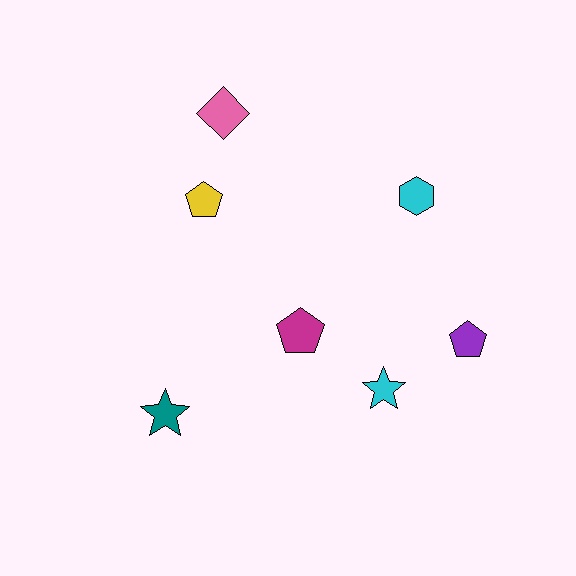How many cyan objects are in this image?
There are 2 cyan objects.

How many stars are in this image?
There are 2 stars.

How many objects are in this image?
There are 7 objects.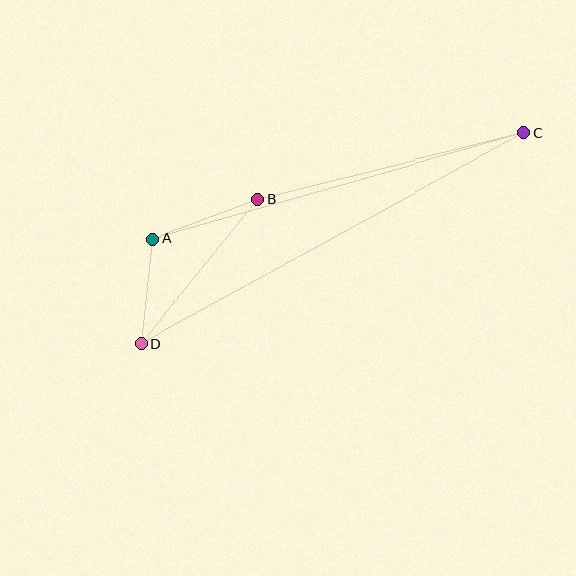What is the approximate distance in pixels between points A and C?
The distance between A and C is approximately 386 pixels.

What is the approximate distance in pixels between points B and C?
The distance between B and C is approximately 275 pixels.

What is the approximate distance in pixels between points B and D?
The distance between B and D is approximately 184 pixels.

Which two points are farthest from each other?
Points C and D are farthest from each other.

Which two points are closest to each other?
Points A and D are closest to each other.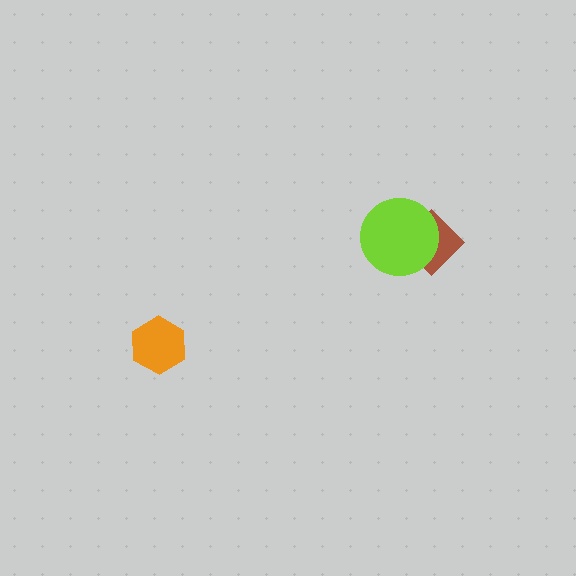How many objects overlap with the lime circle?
1 object overlaps with the lime circle.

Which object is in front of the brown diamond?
The lime circle is in front of the brown diamond.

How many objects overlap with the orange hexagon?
0 objects overlap with the orange hexagon.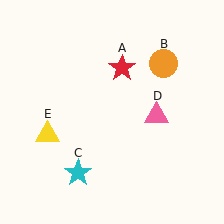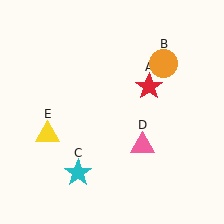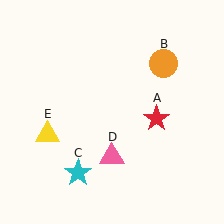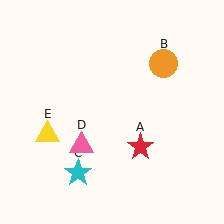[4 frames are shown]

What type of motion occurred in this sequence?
The red star (object A), pink triangle (object D) rotated clockwise around the center of the scene.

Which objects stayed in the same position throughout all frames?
Orange circle (object B) and cyan star (object C) and yellow triangle (object E) remained stationary.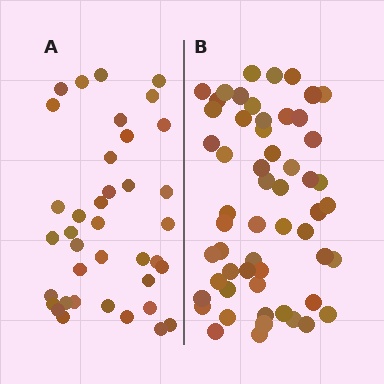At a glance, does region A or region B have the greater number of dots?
Region B (the right region) has more dots.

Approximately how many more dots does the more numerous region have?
Region B has approximately 20 more dots than region A.